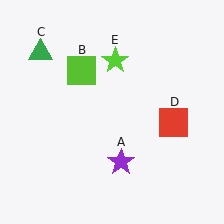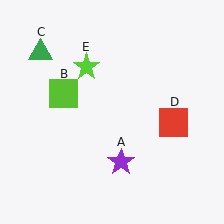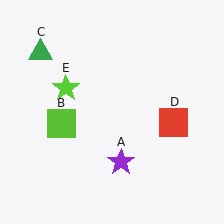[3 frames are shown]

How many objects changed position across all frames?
2 objects changed position: lime square (object B), lime star (object E).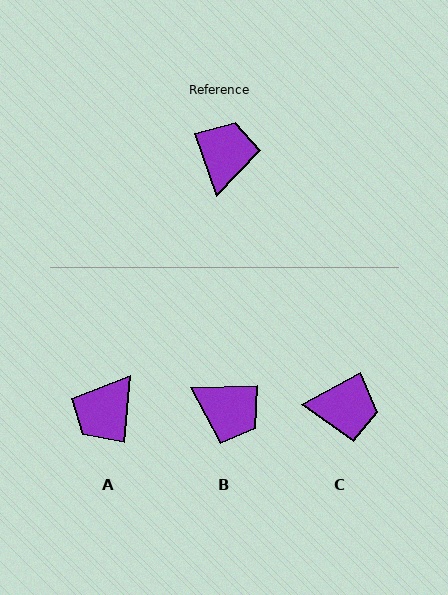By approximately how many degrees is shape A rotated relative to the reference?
Approximately 156 degrees counter-clockwise.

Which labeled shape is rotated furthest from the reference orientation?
A, about 156 degrees away.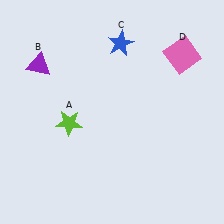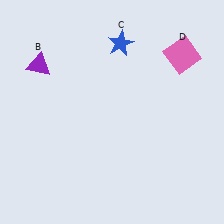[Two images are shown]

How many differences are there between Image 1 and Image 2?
There is 1 difference between the two images.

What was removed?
The lime star (A) was removed in Image 2.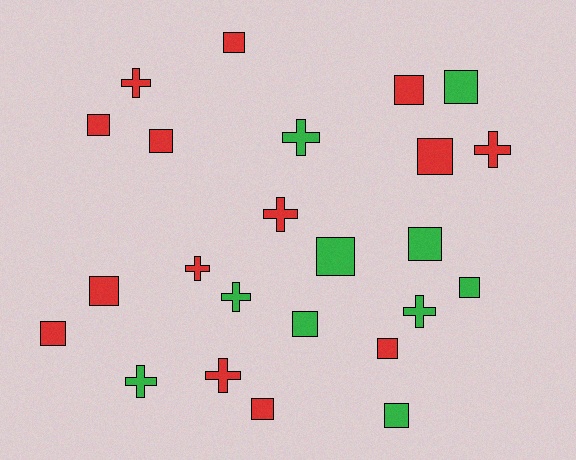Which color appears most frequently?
Red, with 14 objects.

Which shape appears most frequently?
Square, with 15 objects.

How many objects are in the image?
There are 24 objects.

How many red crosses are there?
There are 5 red crosses.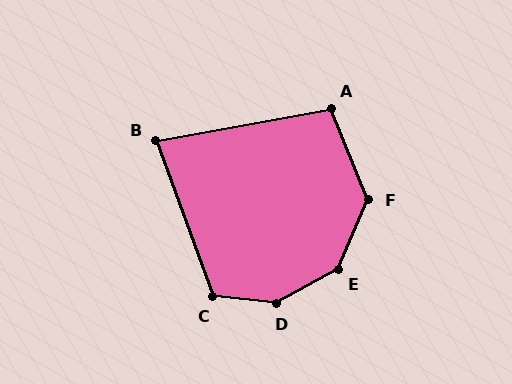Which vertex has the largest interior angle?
D, at approximately 145 degrees.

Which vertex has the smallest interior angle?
B, at approximately 80 degrees.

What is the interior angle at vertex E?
Approximately 142 degrees (obtuse).